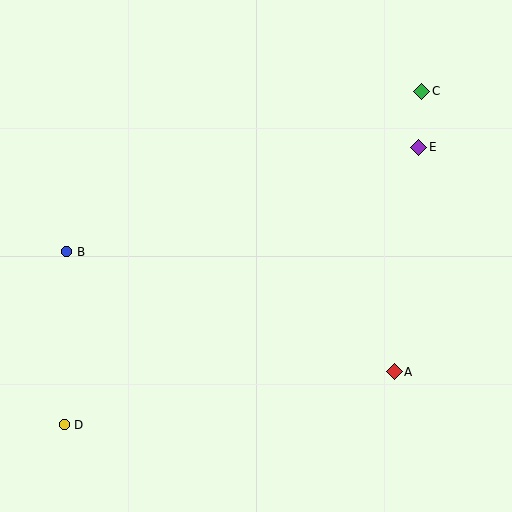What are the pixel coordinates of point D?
Point D is at (64, 425).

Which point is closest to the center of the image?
Point A at (394, 372) is closest to the center.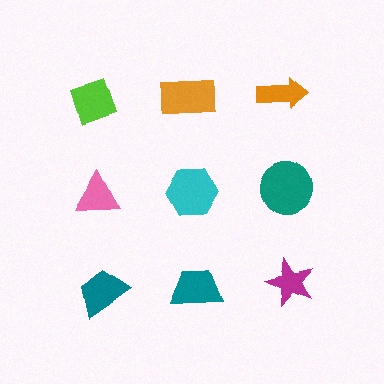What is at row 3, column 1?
A teal trapezoid.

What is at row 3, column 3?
A magenta star.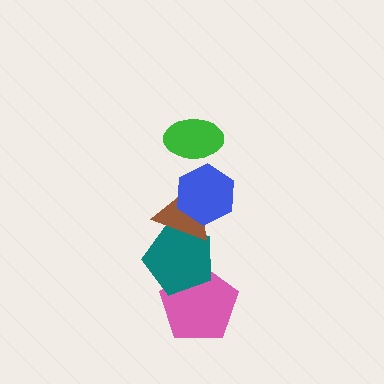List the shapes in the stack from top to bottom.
From top to bottom: the green ellipse, the blue hexagon, the brown triangle, the teal pentagon, the pink pentagon.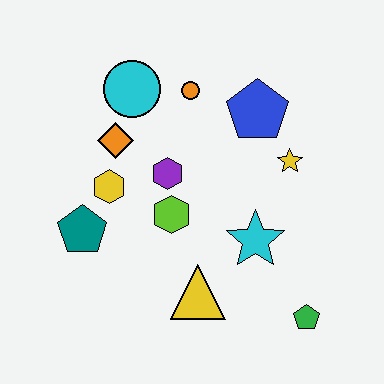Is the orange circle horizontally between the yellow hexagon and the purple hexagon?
No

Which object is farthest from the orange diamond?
The green pentagon is farthest from the orange diamond.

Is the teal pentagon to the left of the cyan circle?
Yes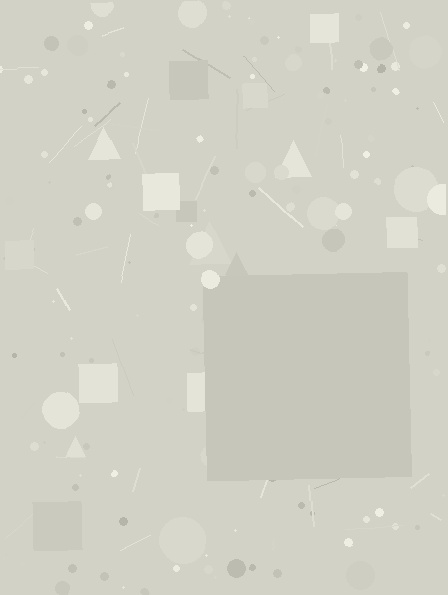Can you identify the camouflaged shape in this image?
The camouflaged shape is a square.